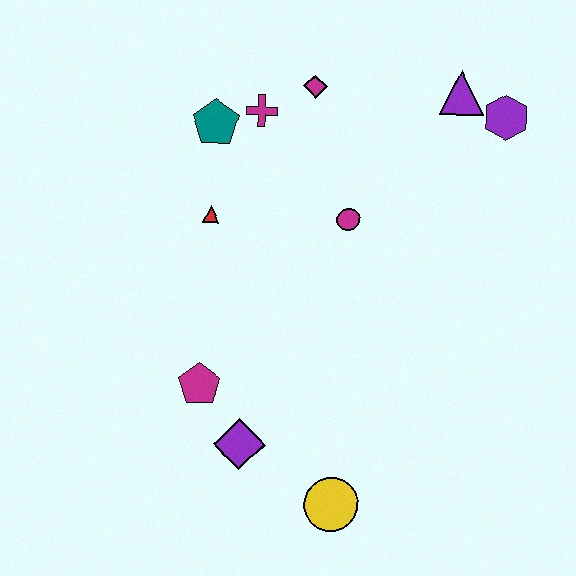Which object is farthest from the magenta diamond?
The yellow circle is farthest from the magenta diamond.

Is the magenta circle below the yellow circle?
No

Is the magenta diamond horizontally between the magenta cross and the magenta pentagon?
No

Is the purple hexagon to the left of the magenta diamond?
No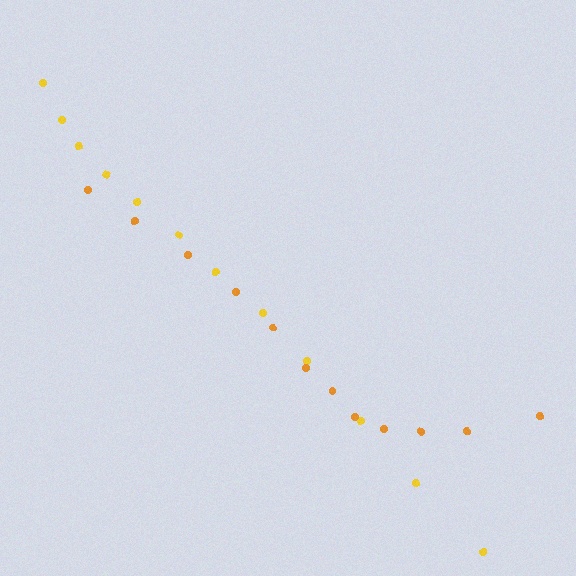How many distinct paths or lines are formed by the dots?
There are 2 distinct paths.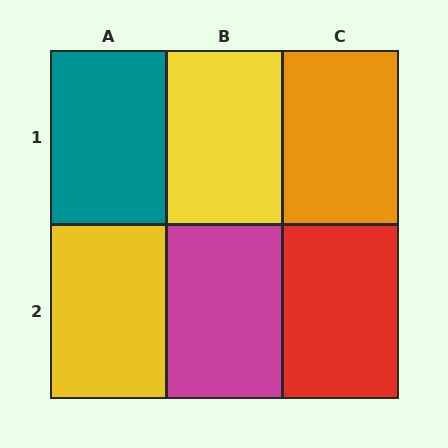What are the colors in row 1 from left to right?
Teal, yellow, orange.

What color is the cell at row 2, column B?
Magenta.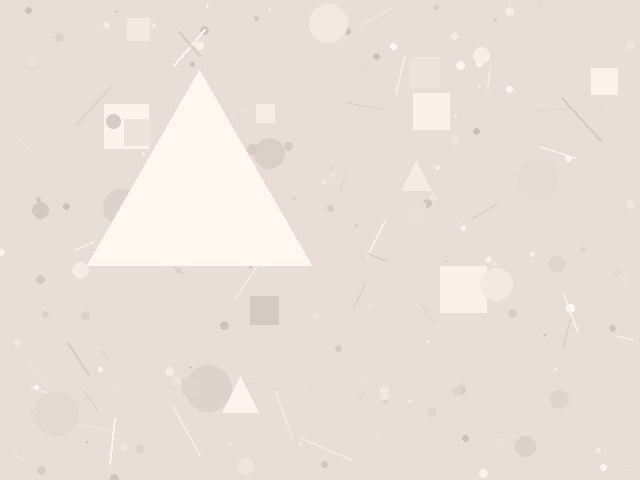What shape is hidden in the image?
A triangle is hidden in the image.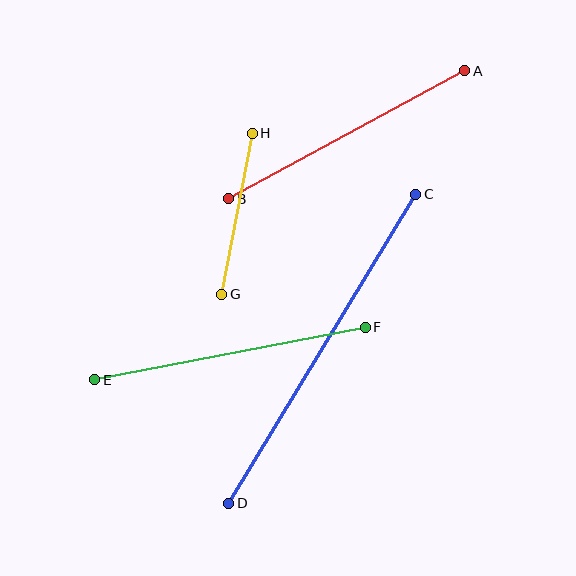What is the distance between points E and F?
The distance is approximately 276 pixels.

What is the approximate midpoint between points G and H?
The midpoint is at approximately (237, 214) pixels.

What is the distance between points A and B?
The distance is approximately 269 pixels.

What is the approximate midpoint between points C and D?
The midpoint is at approximately (322, 349) pixels.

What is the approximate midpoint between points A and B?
The midpoint is at approximately (347, 135) pixels.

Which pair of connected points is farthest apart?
Points C and D are farthest apart.